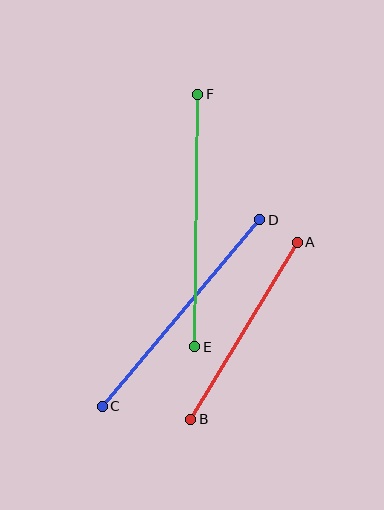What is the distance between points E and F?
The distance is approximately 252 pixels.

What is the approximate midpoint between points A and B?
The midpoint is at approximately (244, 331) pixels.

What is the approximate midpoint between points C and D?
The midpoint is at approximately (181, 313) pixels.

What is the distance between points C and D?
The distance is approximately 244 pixels.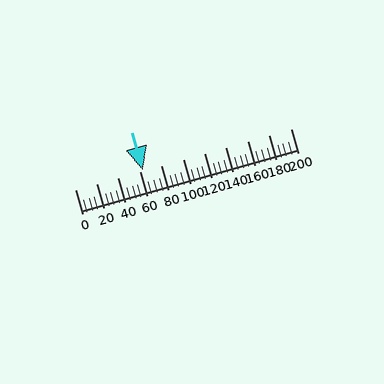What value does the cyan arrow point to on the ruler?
The cyan arrow points to approximately 63.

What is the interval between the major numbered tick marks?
The major tick marks are spaced 20 units apart.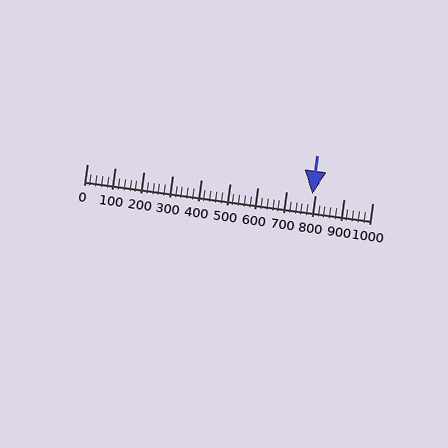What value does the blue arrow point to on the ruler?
The blue arrow points to approximately 790.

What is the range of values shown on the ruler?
The ruler shows values from 0 to 1000.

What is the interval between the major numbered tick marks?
The major tick marks are spaced 100 units apart.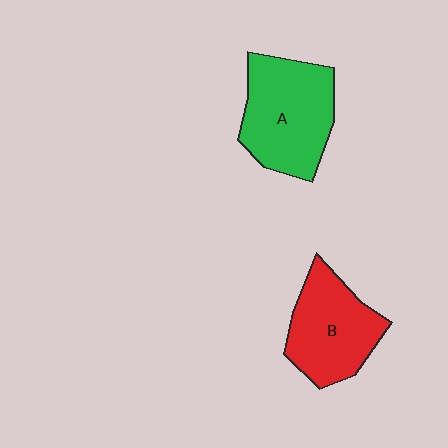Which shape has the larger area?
Shape A (green).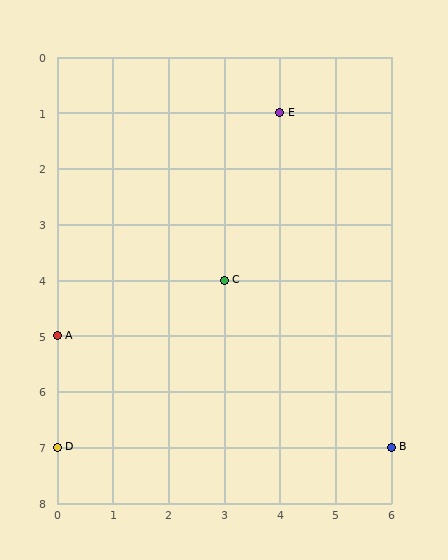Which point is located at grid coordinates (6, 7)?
Point B is at (6, 7).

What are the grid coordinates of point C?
Point C is at grid coordinates (3, 4).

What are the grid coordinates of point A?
Point A is at grid coordinates (0, 5).